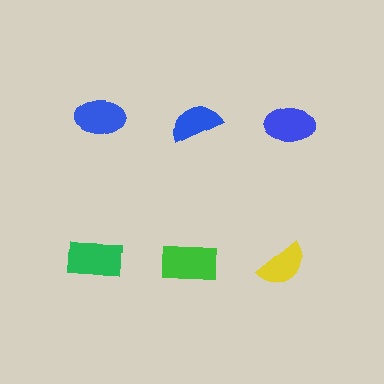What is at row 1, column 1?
A blue ellipse.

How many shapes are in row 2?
3 shapes.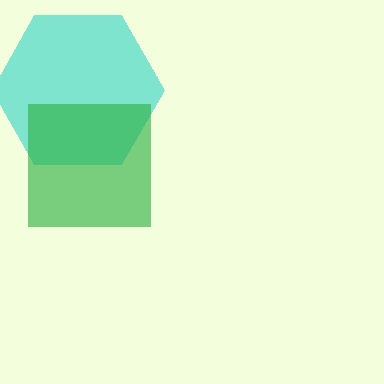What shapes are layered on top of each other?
The layered shapes are: a cyan hexagon, a green square.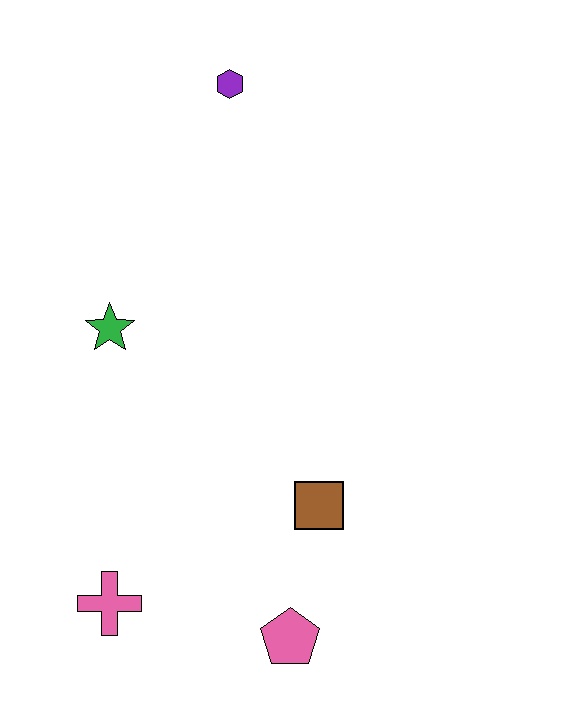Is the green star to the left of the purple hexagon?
Yes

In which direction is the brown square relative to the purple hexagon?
The brown square is below the purple hexagon.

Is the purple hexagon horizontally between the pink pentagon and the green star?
Yes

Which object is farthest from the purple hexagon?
The pink pentagon is farthest from the purple hexagon.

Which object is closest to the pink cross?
The pink pentagon is closest to the pink cross.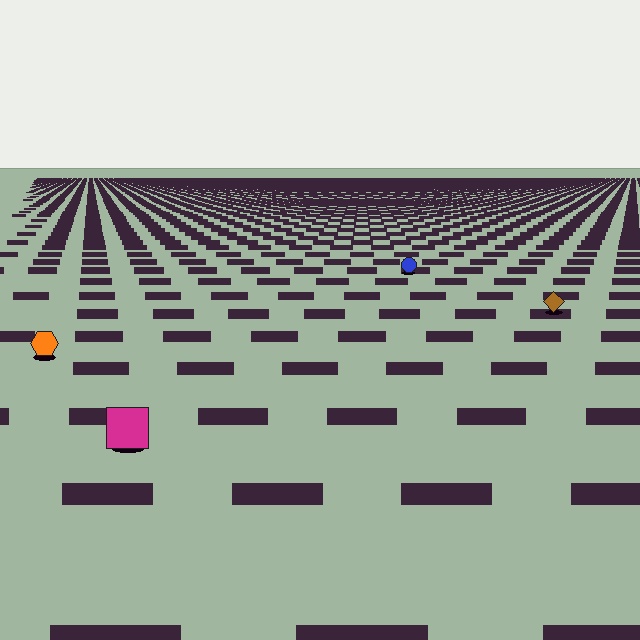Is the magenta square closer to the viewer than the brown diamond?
Yes. The magenta square is closer — you can tell from the texture gradient: the ground texture is coarser near it.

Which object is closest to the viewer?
The magenta square is closest. The texture marks near it are larger and more spread out.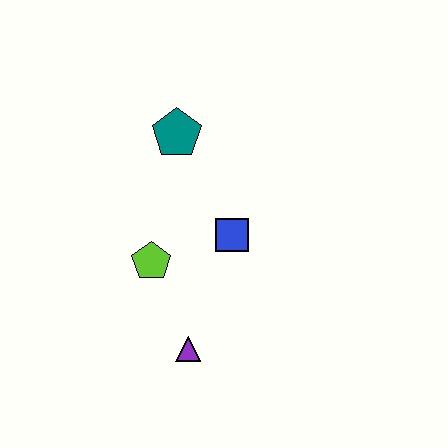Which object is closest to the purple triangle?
The lime pentagon is closest to the purple triangle.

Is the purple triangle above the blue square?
No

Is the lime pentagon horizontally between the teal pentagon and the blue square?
No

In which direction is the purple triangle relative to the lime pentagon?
The purple triangle is below the lime pentagon.